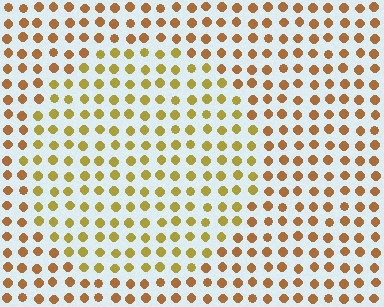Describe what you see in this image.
The image is filled with small brown elements in a uniform arrangement. A circle-shaped region is visible where the elements are tinted to a slightly different hue, forming a subtle color boundary.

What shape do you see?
I see a circle.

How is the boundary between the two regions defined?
The boundary is defined purely by a slight shift in hue (about 27 degrees). Spacing, size, and orientation are identical on both sides.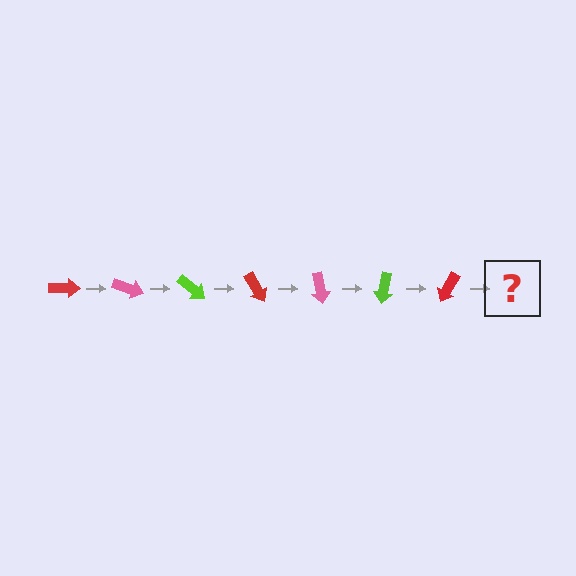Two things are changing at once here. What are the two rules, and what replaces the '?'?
The two rules are that it rotates 20 degrees each step and the color cycles through red, pink, and lime. The '?' should be a pink arrow, rotated 140 degrees from the start.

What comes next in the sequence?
The next element should be a pink arrow, rotated 140 degrees from the start.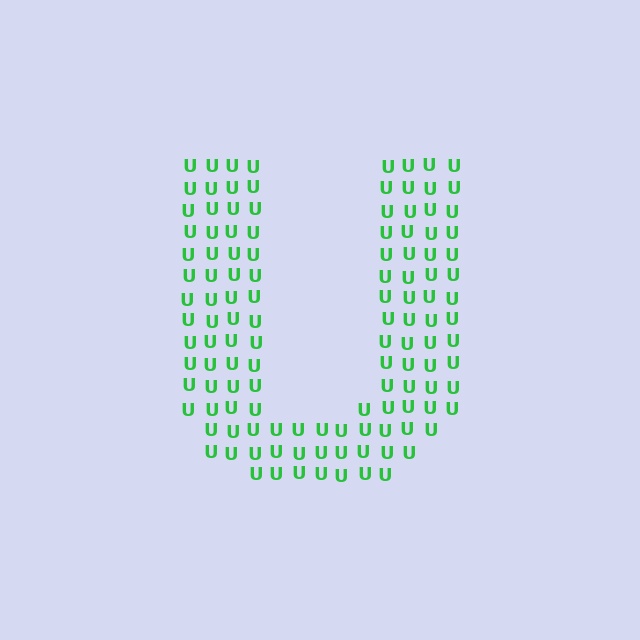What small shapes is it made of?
It is made of small letter U's.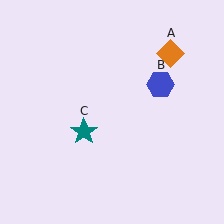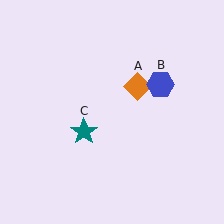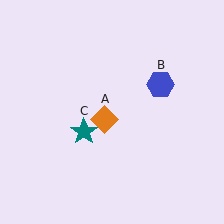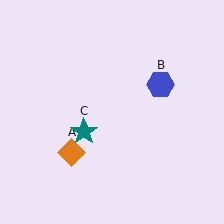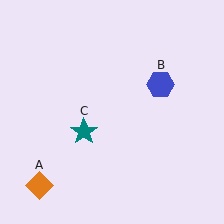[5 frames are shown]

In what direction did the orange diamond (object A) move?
The orange diamond (object A) moved down and to the left.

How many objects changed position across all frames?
1 object changed position: orange diamond (object A).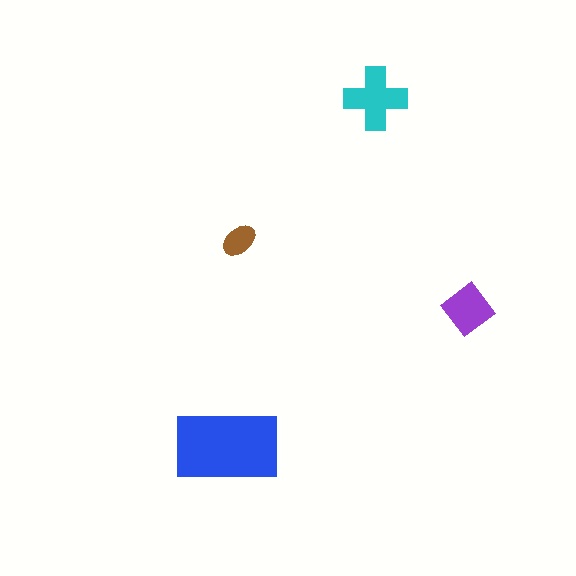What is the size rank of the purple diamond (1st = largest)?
3rd.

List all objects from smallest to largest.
The brown ellipse, the purple diamond, the cyan cross, the blue rectangle.